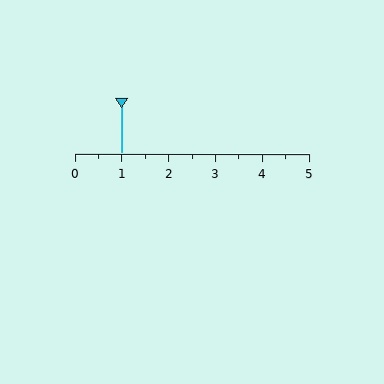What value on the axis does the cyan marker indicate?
The marker indicates approximately 1.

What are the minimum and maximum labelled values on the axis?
The axis runs from 0 to 5.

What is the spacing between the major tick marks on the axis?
The major ticks are spaced 1 apart.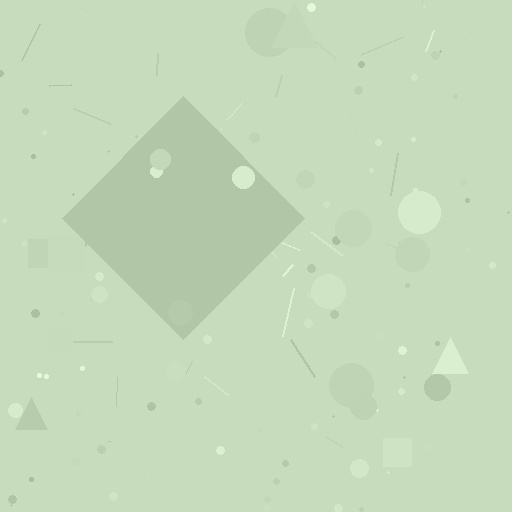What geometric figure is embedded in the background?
A diamond is embedded in the background.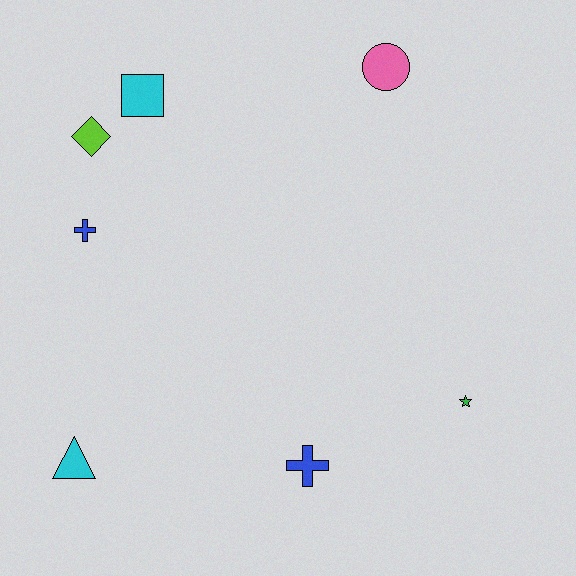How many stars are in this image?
There is 1 star.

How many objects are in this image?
There are 7 objects.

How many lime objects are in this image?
There is 1 lime object.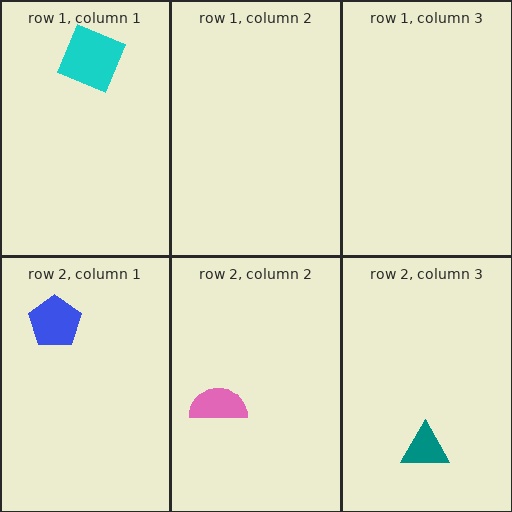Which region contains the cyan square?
The row 1, column 1 region.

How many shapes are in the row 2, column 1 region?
1.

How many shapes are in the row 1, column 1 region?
1.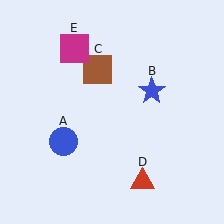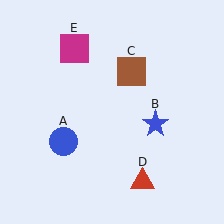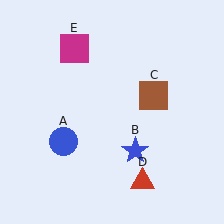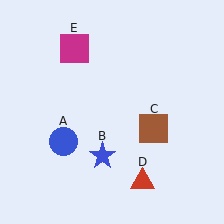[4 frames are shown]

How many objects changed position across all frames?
2 objects changed position: blue star (object B), brown square (object C).